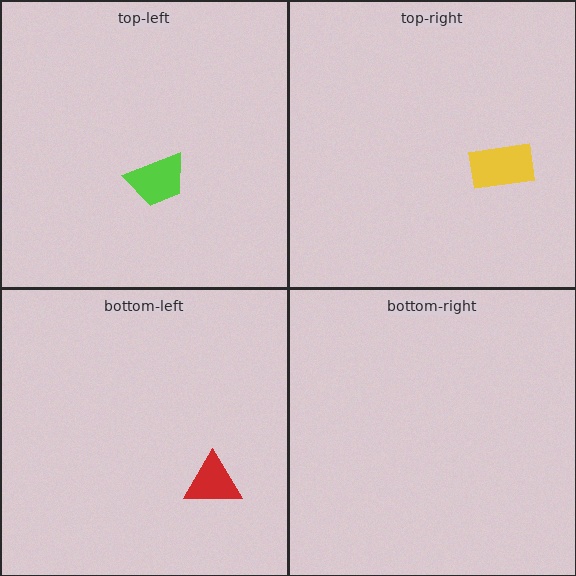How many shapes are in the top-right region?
1.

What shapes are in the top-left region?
The lime trapezoid.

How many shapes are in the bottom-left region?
1.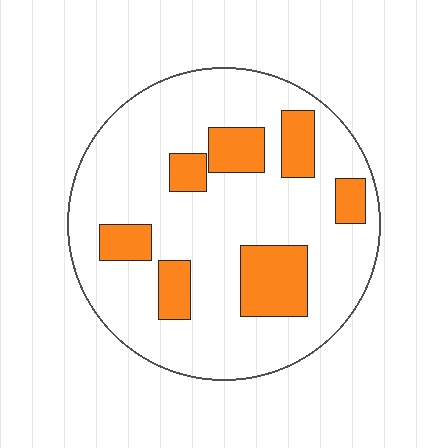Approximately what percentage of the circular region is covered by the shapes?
Approximately 20%.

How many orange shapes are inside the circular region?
7.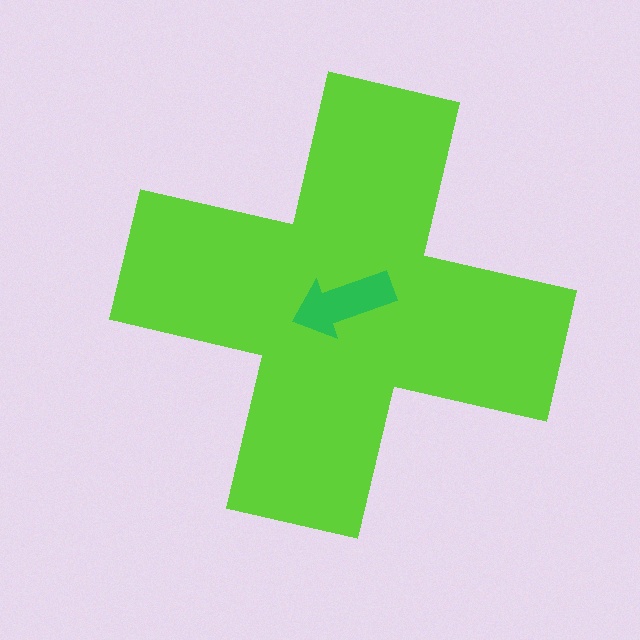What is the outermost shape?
The lime cross.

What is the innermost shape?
The green arrow.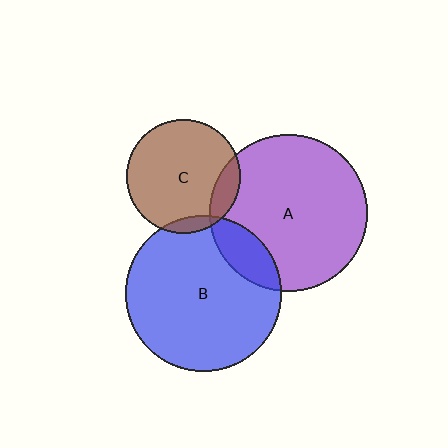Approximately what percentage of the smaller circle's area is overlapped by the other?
Approximately 5%.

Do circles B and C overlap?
Yes.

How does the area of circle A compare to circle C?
Approximately 1.9 times.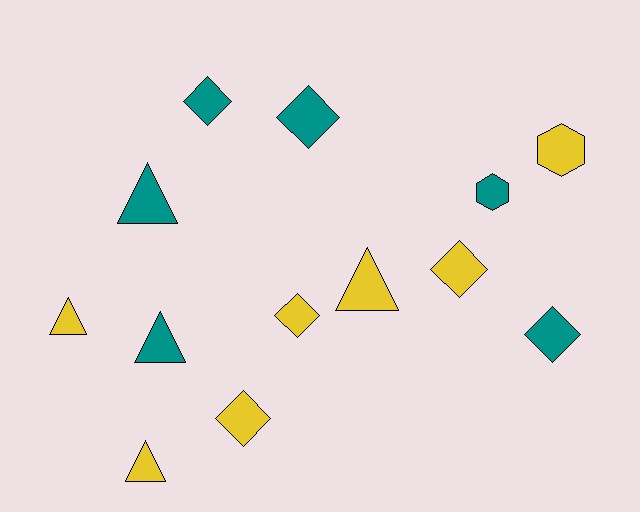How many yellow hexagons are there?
There is 1 yellow hexagon.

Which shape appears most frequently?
Diamond, with 6 objects.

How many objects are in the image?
There are 13 objects.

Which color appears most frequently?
Yellow, with 7 objects.